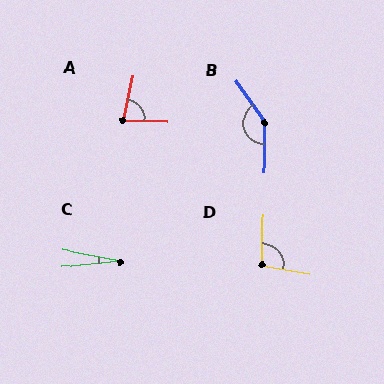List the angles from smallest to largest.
C (17°), A (80°), D (100°), B (145°).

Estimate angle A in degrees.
Approximately 80 degrees.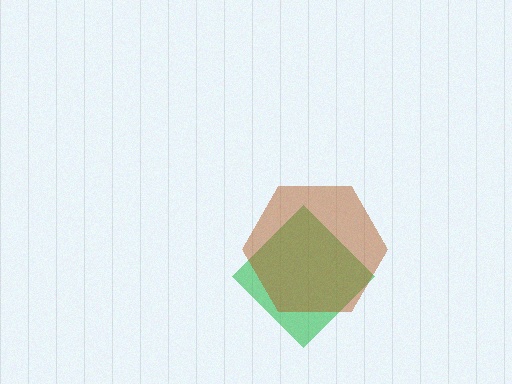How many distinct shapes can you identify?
There are 2 distinct shapes: a green diamond, a brown hexagon.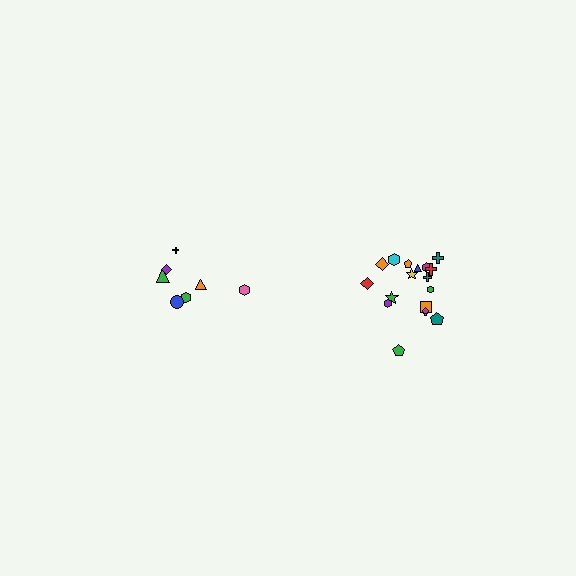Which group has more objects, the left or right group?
The right group.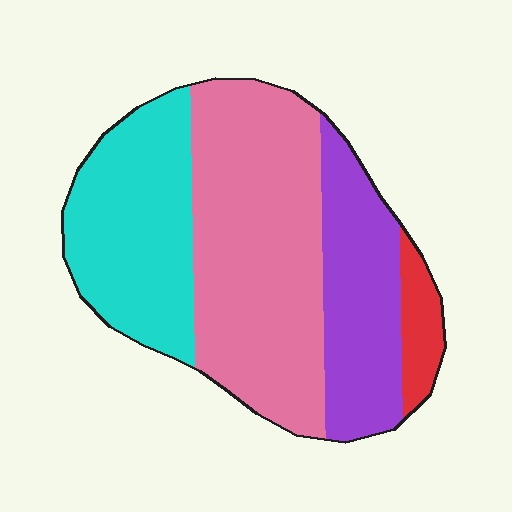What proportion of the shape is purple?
Purple covers roughly 20% of the shape.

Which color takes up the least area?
Red, at roughly 5%.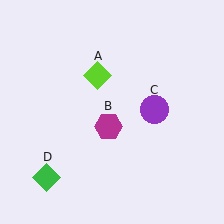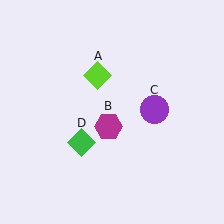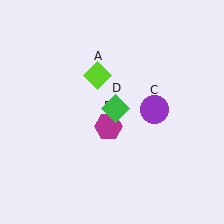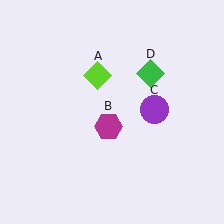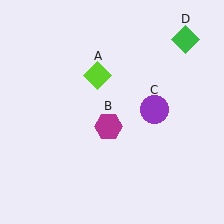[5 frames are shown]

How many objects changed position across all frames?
1 object changed position: green diamond (object D).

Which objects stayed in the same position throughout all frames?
Lime diamond (object A) and magenta hexagon (object B) and purple circle (object C) remained stationary.